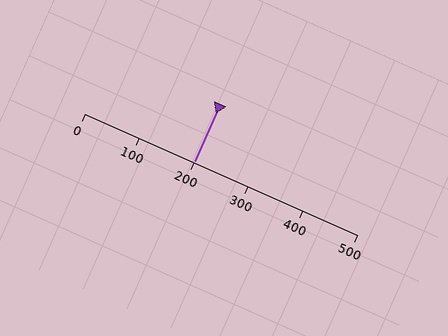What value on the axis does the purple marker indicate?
The marker indicates approximately 200.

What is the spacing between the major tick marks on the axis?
The major ticks are spaced 100 apart.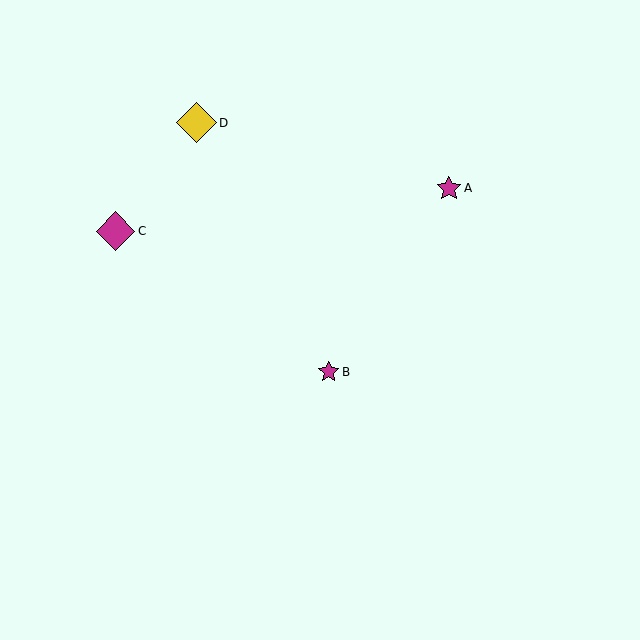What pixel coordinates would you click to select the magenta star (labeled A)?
Click at (449, 188) to select the magenta star A.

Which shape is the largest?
The yellow diamond (labeled D) is the largest.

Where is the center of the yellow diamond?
The center of the yellow diamond is at (197, 123).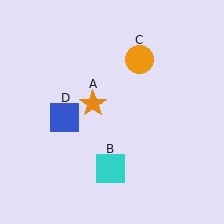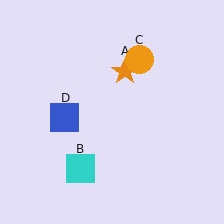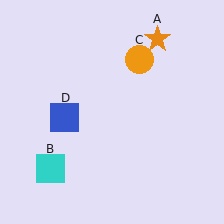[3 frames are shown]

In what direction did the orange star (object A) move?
The orange star (object A) moved up and to the right.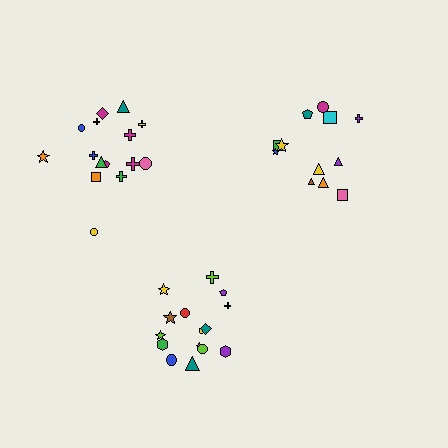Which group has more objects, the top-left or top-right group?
The top-left group.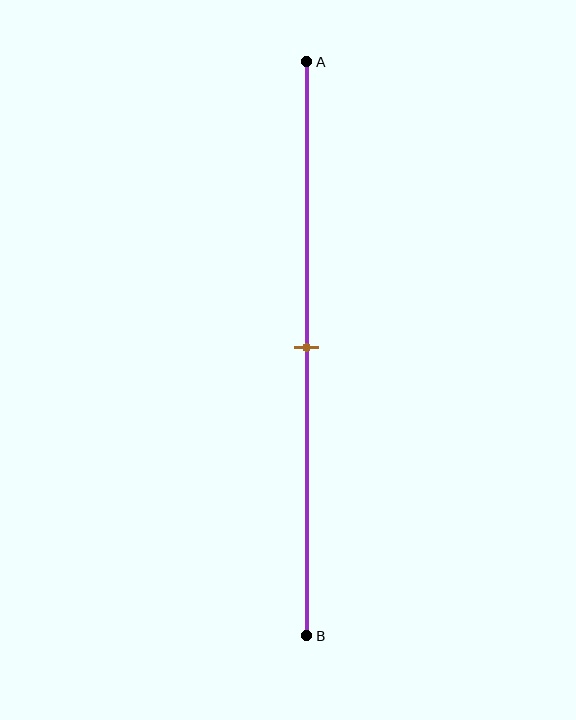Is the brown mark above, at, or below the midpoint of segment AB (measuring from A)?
The brown mark is approximately at the midpoint of segment AB.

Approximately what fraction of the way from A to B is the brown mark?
The brown mark is approximately 50% of the way from A to B.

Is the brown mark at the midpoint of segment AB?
Yes, the mark is approximately at the midpoint.